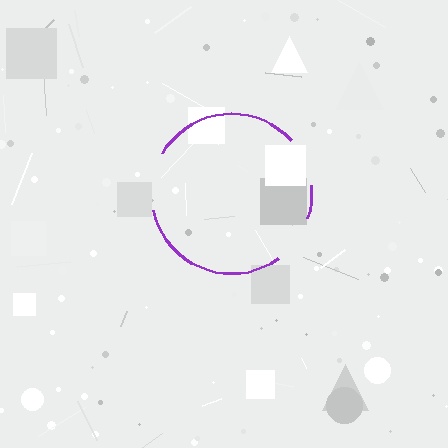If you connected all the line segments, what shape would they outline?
They would outline a circle.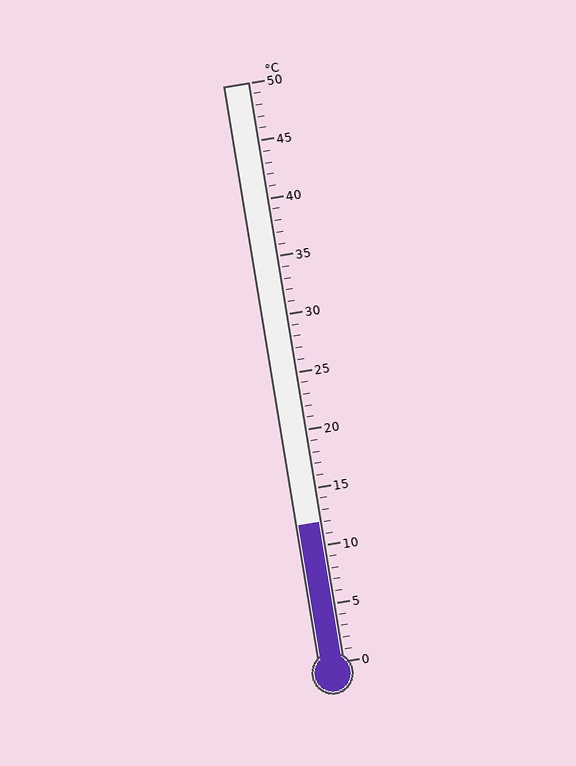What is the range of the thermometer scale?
The thermometer scale ranges from 0°C to 50°C.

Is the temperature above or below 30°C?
The temperature is below 30°C.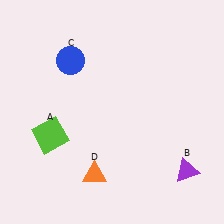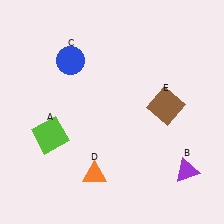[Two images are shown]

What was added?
A brown square (E) was added in Image 2.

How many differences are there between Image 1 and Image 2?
There is 1 difference between the two images.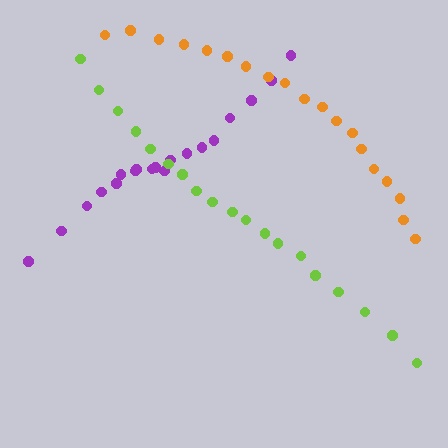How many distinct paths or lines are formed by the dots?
There are 3 distinct paths.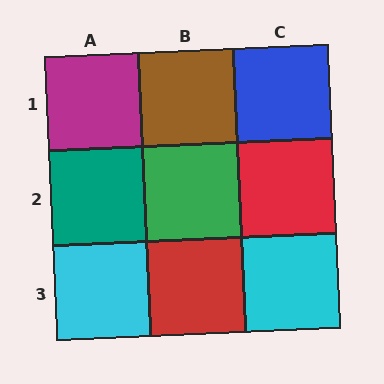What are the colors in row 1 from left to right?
Magenta, brown, blue.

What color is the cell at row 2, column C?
Red.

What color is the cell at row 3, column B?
Red.